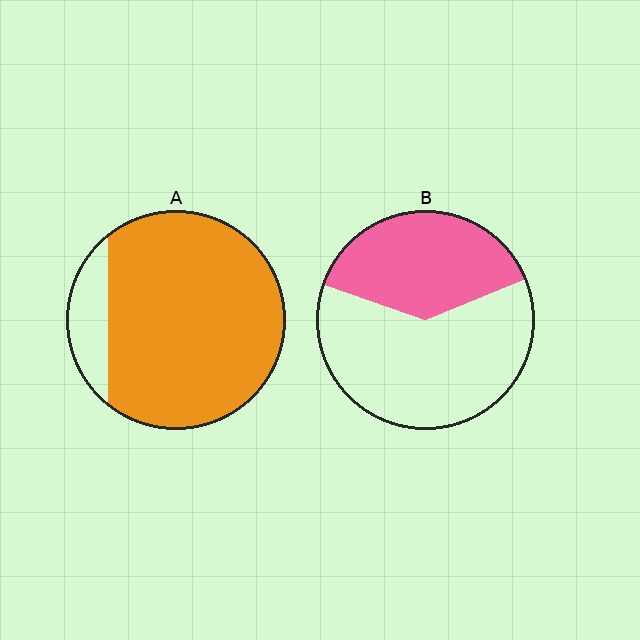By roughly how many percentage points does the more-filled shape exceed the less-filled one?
By roughly 50 percentage points (A over B).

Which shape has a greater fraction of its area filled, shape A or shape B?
Shape A.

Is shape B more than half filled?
No.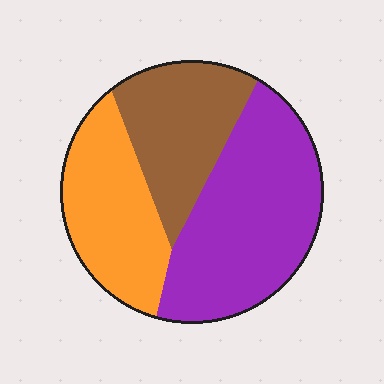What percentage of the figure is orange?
Orange takes up between a quarter and a half of the figure.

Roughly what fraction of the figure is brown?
Brown covers around 25% of the figure.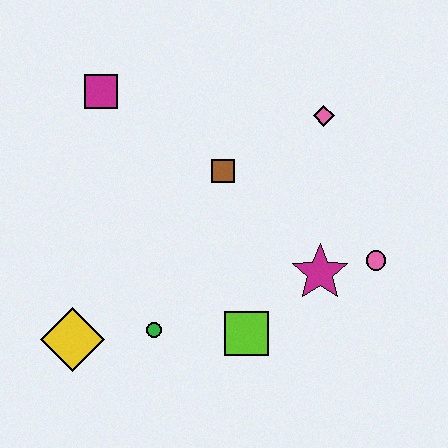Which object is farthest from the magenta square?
The pink circle is farthest from the magenta square.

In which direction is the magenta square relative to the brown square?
The magenta square is to the left of the brown square.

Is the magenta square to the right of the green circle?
No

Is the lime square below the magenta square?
Yes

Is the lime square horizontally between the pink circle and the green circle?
Yes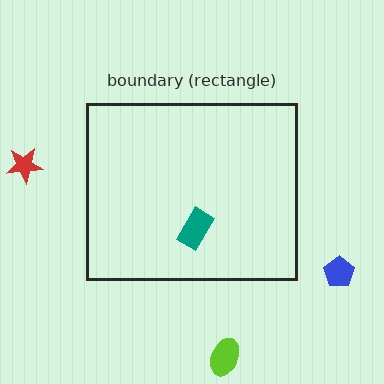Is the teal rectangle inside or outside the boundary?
Inside.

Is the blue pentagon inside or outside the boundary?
Outside.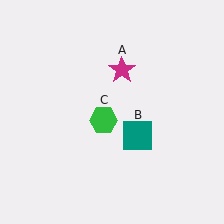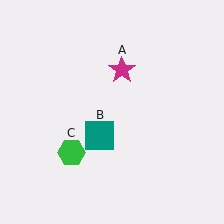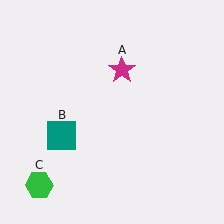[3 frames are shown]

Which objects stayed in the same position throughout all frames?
Magenta star (object A) remained stationary.